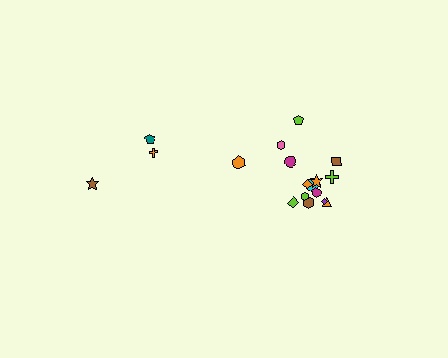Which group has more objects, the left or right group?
The right group.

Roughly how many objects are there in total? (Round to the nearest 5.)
Roughly 20 objects in total.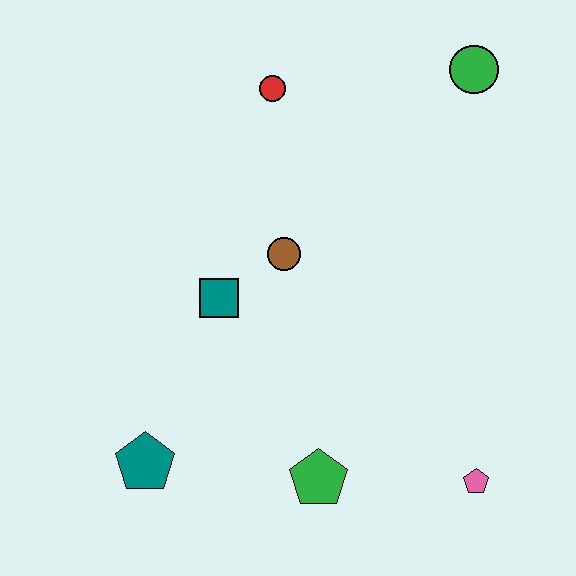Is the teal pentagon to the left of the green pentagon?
Yes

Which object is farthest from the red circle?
The pink pentagon is farthest from the red circle.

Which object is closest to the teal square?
The brown circle is closest to the teal square.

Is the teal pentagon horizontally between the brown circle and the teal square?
No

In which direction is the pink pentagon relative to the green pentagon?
The pink pentagon is to the right of the green pentagon.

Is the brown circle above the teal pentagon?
Yes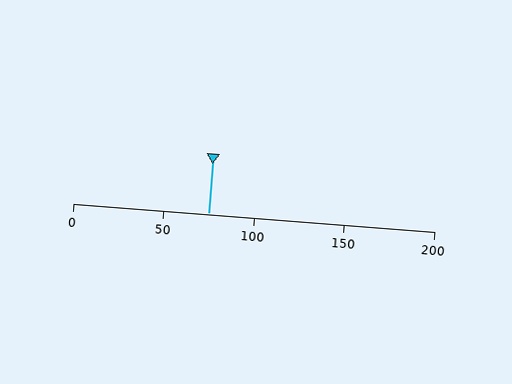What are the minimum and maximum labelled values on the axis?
The axis runs from 0 to 200.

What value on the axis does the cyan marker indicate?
The marker indicates approximately 75.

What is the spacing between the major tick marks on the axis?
The major ticks are spaced 50 apart.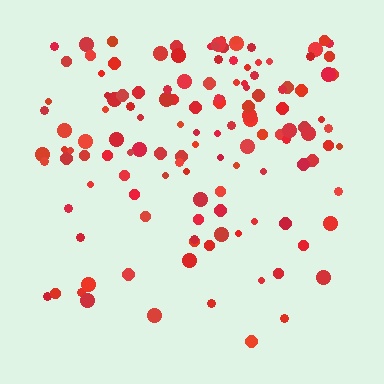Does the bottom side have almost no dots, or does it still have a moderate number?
Still a moderate number, just noticeably fewer than the top.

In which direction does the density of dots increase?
From bottom to top, with the top side densest.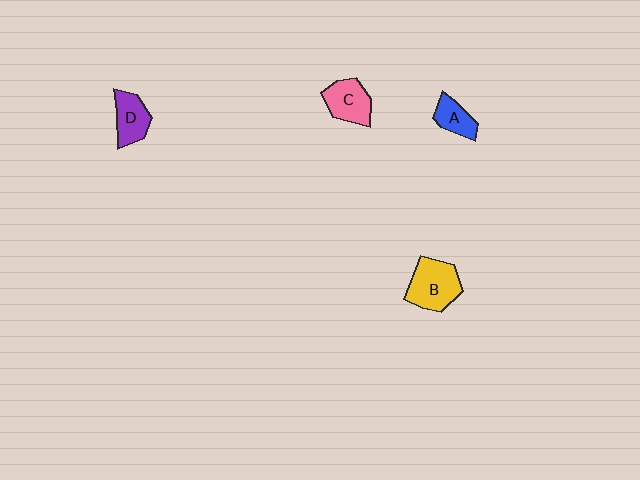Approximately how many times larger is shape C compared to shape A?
Approximately 1.4 times.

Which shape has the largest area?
Shape B (yellow).